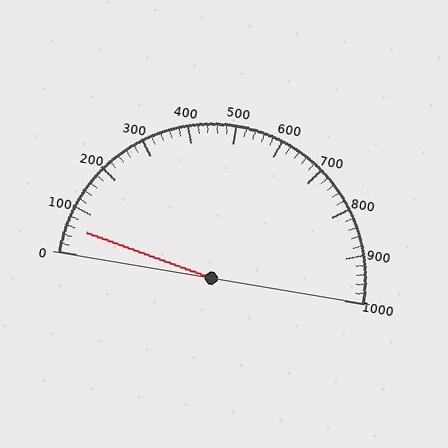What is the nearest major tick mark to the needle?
The nearest major tick mark is 100.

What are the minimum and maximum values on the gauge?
The gauge ranges from 0 to 1000.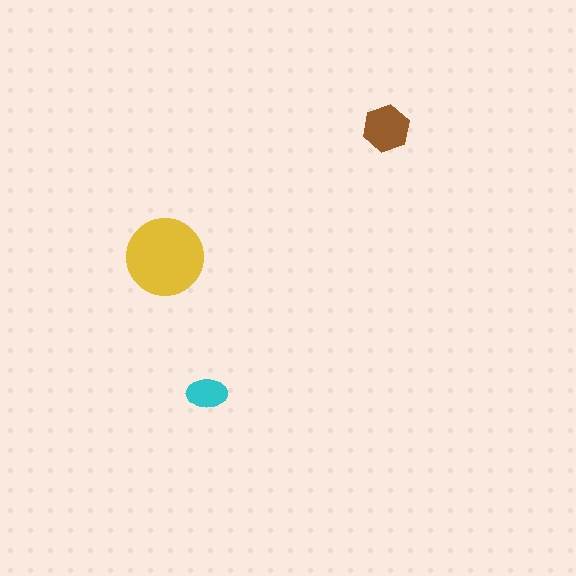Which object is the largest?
The yellow circle.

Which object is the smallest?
The cyan ellipse.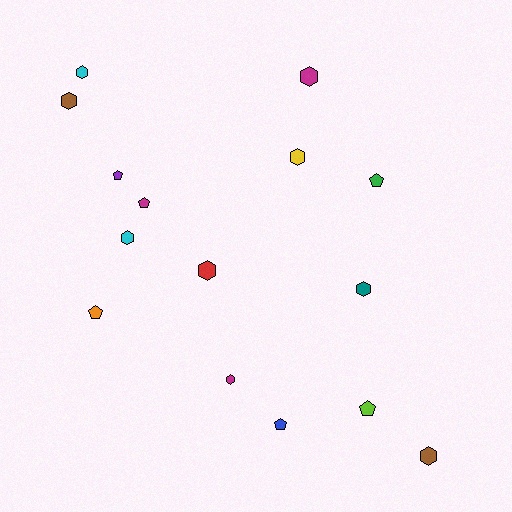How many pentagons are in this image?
There are 6 pentagons.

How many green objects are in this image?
There is 1 green object.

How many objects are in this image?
There are 15 objects.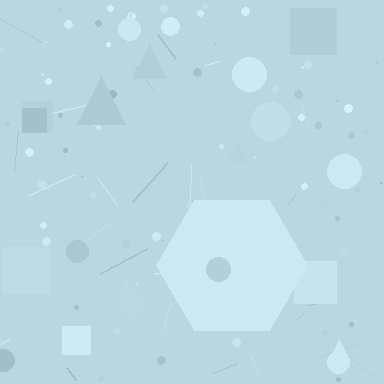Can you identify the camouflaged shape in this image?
The camouflaged shape is a hexagon.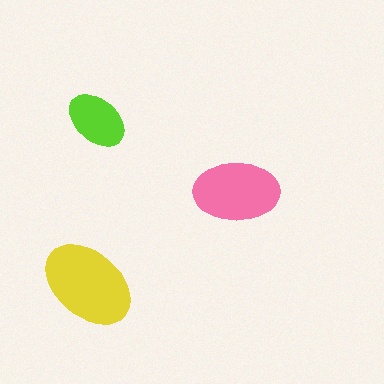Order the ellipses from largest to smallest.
the yellow one, the pink one, the lime one.